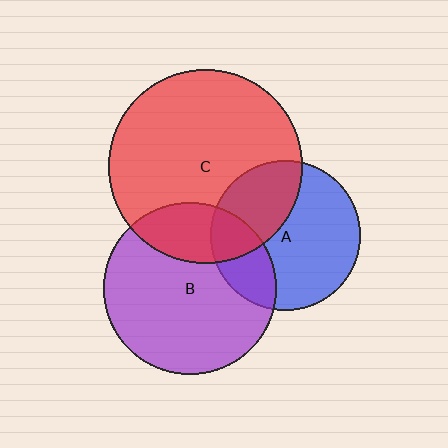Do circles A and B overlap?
Yes.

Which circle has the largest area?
Circle C (red).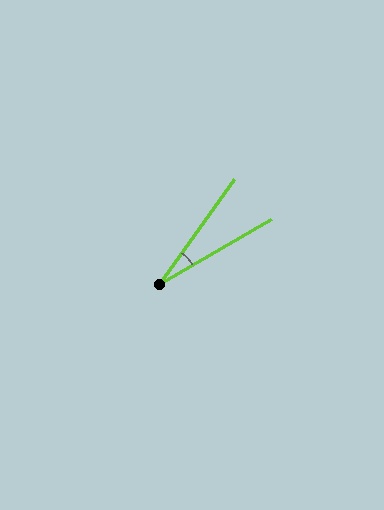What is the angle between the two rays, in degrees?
Approximately 24 degrees.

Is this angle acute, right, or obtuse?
It is acute.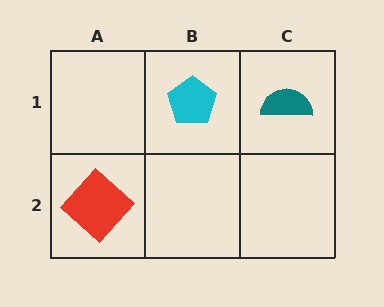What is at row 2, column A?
A red diamond.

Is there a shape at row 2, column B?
No, that cell is empty.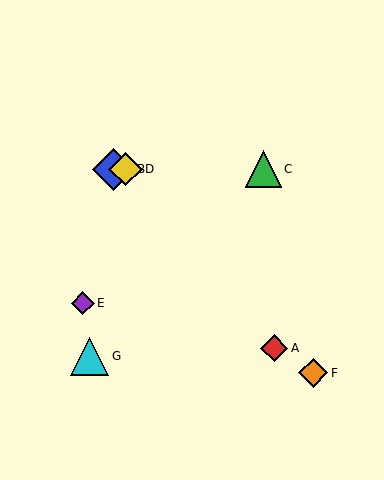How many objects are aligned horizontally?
3 objects (B, C, D) are aligned horizontally.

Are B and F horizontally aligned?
No, B is at y≈169 and F is at y≈373.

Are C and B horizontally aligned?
Yes, both are at y≈169.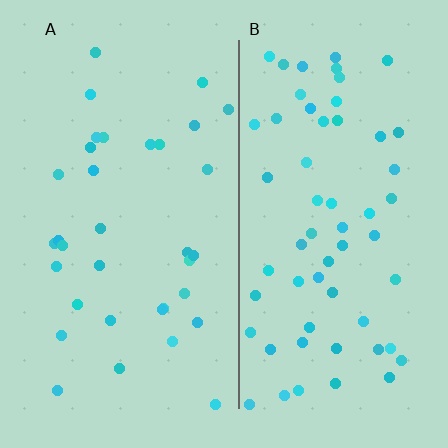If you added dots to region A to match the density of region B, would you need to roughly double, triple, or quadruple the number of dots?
Approximately double.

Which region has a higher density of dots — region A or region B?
B (the right).